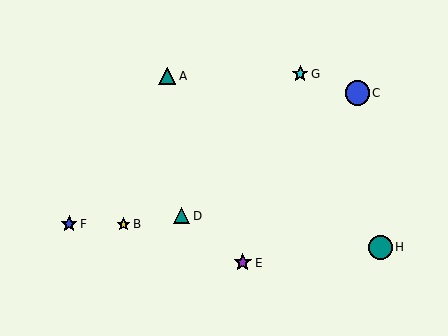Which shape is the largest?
The blue circle (labeled C) is the largest.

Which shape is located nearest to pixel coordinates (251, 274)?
The purple star (labeled E) at (243, 263) is nearest to that location.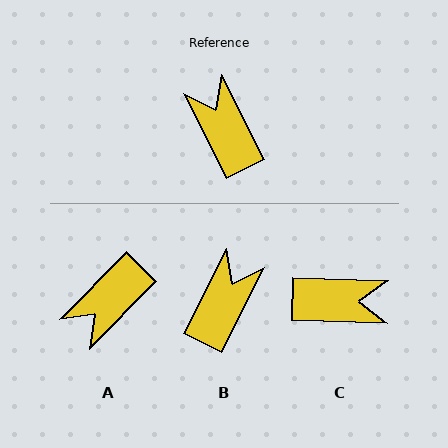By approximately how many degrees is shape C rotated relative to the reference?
Approximately 119 degrees clockwise.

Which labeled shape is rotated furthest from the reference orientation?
C, about 119 degrees away.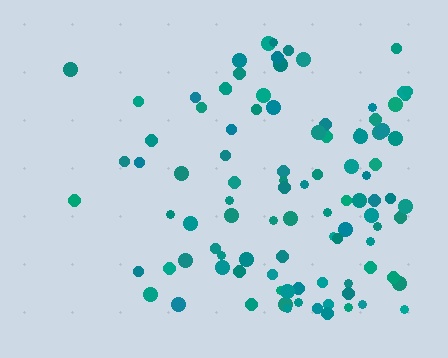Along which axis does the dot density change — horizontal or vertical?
Horizontal.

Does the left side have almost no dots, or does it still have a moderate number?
Still a moderate number, just noticeably fewer than the right.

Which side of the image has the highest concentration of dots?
The right.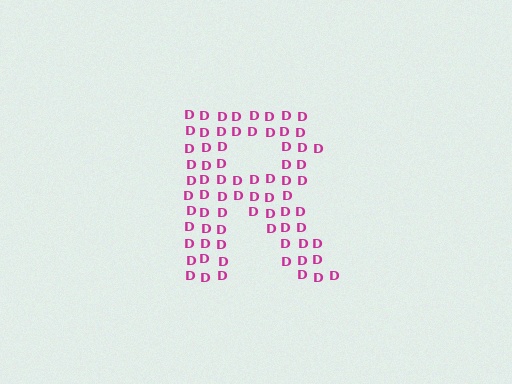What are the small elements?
The small elements are letter D's.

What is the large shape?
The large shape is the letter R.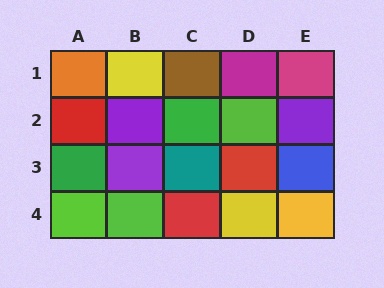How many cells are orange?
1 cell is orange.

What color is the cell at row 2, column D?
Lime.